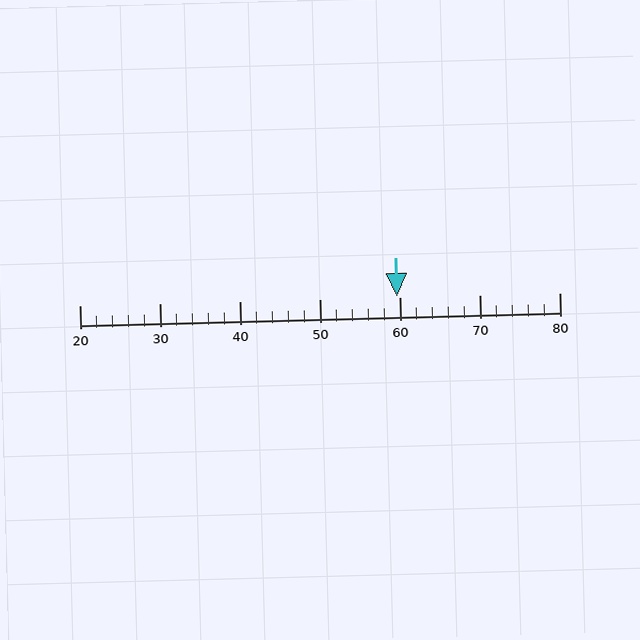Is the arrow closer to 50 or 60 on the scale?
The arrow is closer to 60.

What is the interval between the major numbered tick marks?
The major tick marks are spaced 10 units apart.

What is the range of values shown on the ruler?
The ruler shows values from 20 to 80.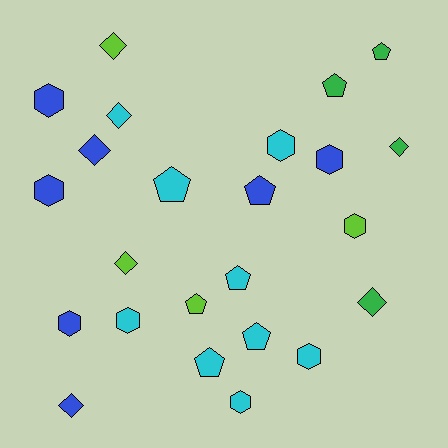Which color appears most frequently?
Cyan, with 9 objects.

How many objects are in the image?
There are 24 objects.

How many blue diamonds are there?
There are 2 blue diamonds.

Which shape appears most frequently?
Hexagon, with 9 objects.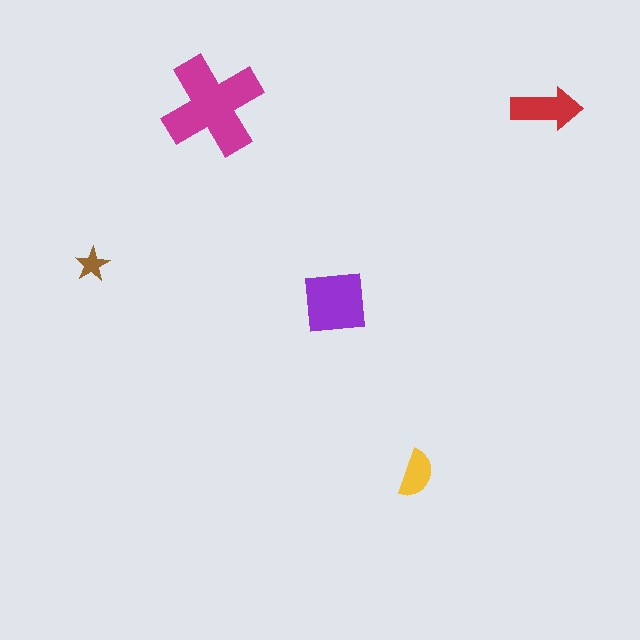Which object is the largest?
The magenta cross.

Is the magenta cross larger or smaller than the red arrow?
Larger.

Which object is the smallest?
The brown star.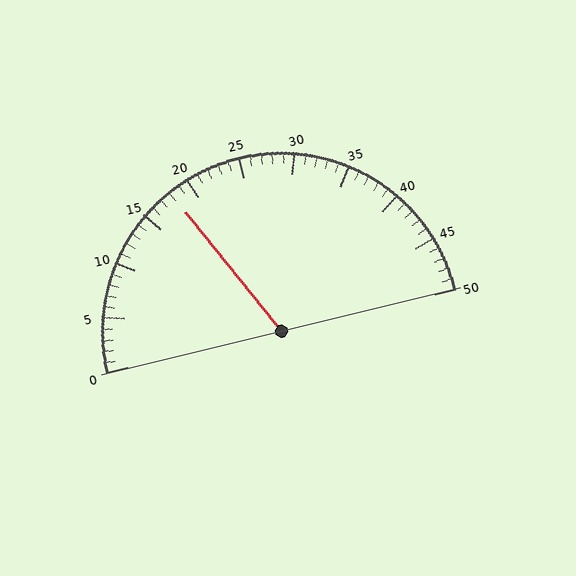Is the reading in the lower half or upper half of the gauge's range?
The reading is in the lower half of the range (0 to 50).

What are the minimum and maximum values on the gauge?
The gauge ranges from 0 to 50.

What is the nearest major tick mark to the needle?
The nearest major tick mark is 20.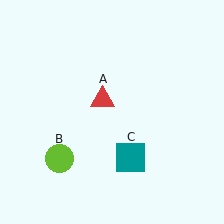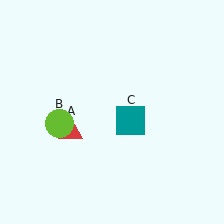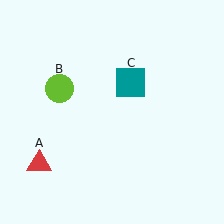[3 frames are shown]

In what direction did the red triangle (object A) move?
The red triangle (object A) moved down and to the left.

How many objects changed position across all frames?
3 objects changed position: red triangle (object A), lime circle (object B), teal square (object C).